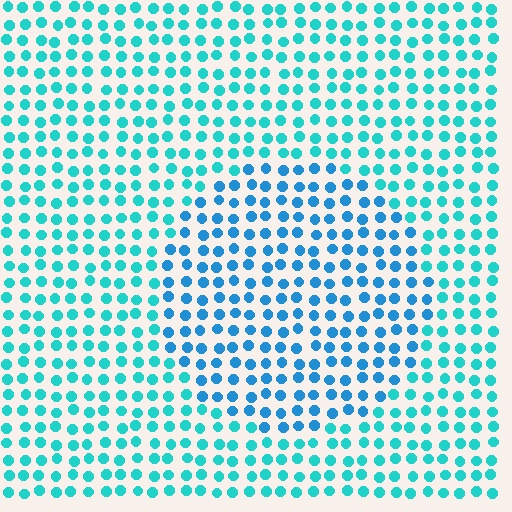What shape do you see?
I see a circle.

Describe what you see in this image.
The image is filled with small cyan elements in a uniform arrangement. A circle-shaped region is visible where the elements are tinted to a slightly different hue, forming a subtle color boundary.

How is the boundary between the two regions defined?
The boundary is defined purely by a slight shift in hue (about 26 degrees). Spacing, size, and orientation are identical on both sides.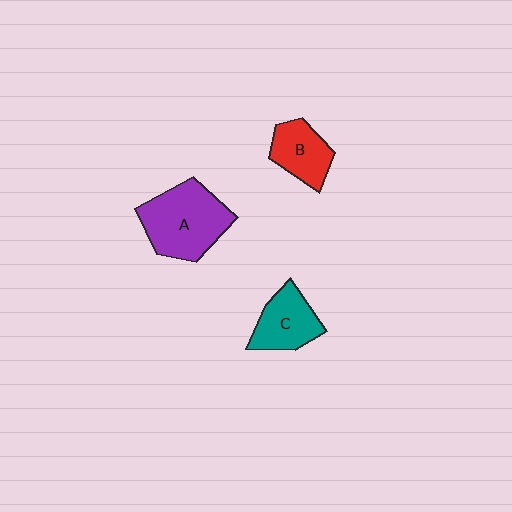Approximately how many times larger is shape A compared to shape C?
Approximately 1.6 times.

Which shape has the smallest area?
Shape B (red).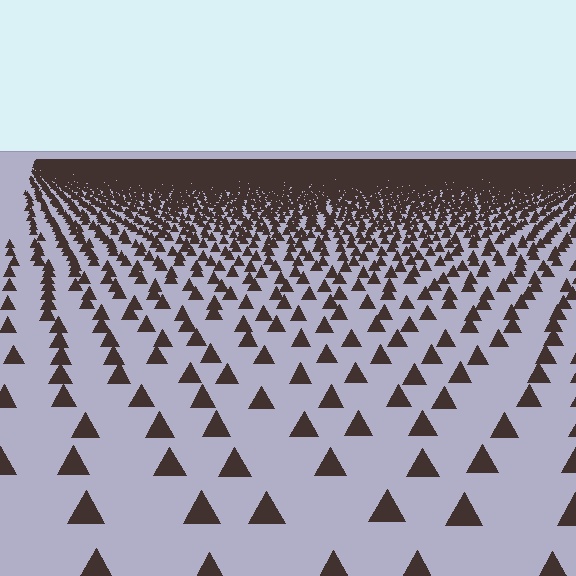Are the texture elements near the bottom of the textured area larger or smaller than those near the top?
Larger. Near the bottom, elements are closer to the viewer and appear at a bigger on-screen size.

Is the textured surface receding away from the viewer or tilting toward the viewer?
The surface is receding away from the viewer. Texture elements get smaller and denser toward the top.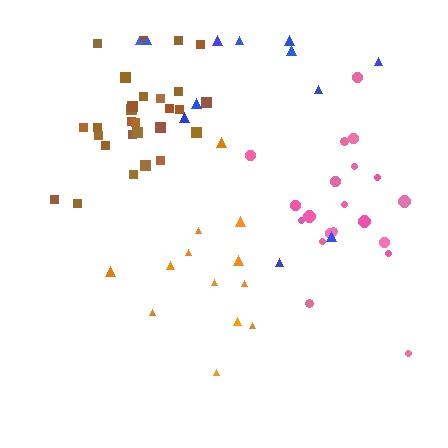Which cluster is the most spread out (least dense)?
Blue.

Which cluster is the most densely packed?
Brown.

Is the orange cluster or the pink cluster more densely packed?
Pink.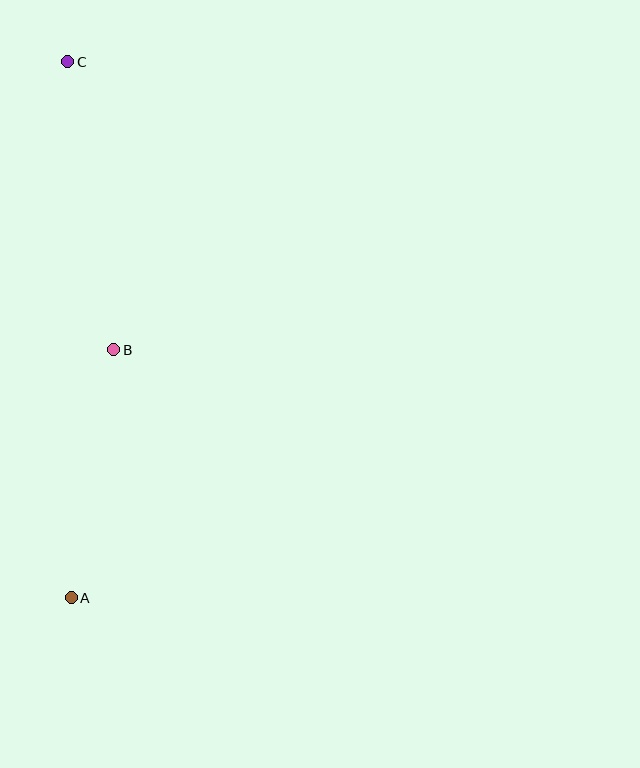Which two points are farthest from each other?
Points A and C are farthest from each other.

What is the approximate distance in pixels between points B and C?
The distance between B and C is approximately 291 pixels.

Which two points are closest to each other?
Points A and B are closest to each other.